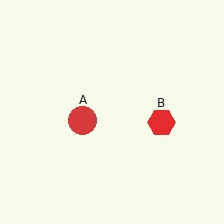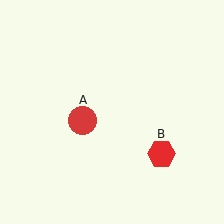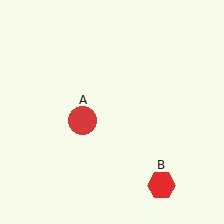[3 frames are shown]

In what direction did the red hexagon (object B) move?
The red hexagon (object B) moved down.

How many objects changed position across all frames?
1 object changed position: red hexagon (object B).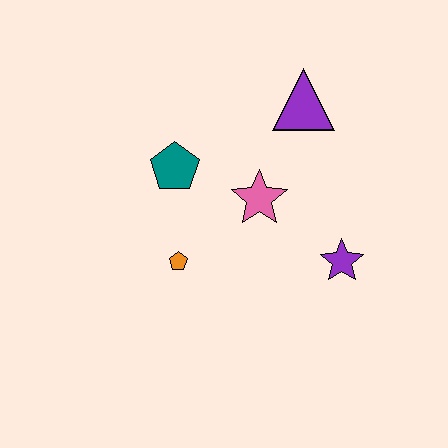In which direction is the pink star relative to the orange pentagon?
The pink star is to the right of the orange pentagon.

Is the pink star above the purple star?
Yes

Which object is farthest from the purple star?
The teal pentagon is farthest from the purple star.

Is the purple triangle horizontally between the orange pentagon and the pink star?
No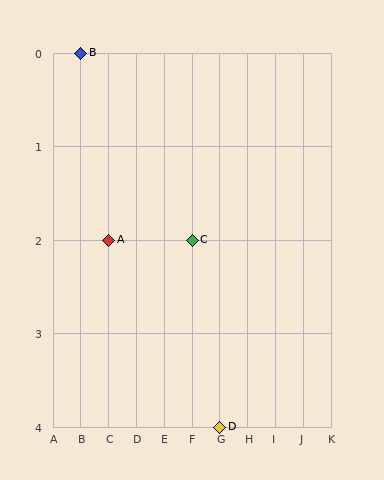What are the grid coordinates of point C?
Point C is at grid coordinates (F, 2).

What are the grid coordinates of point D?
Point D is at grid coordinates (G, 4).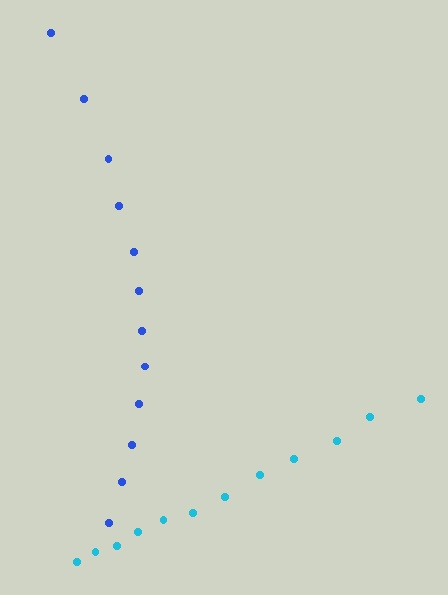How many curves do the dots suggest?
There are 2 distinct paths.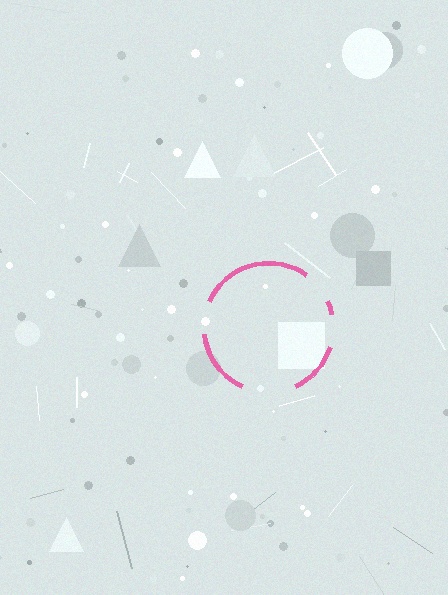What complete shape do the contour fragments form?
The contour fragments form a circle.